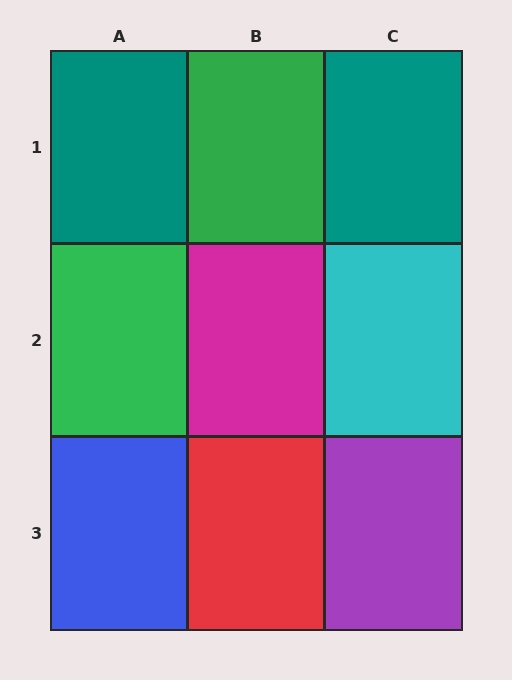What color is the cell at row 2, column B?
Magenta.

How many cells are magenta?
1 cell is magenta.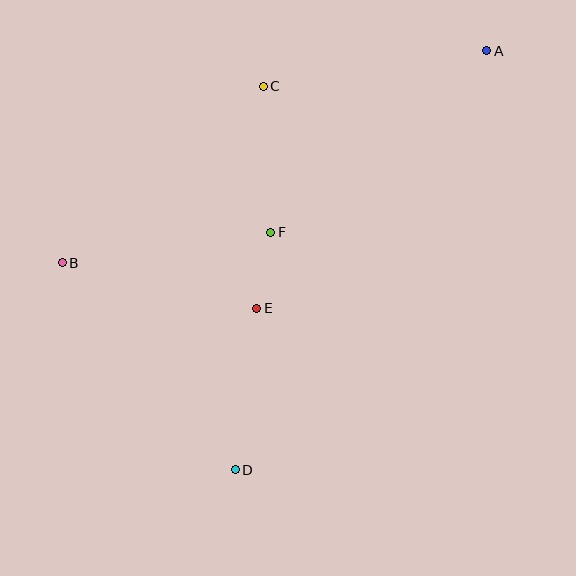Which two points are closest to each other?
Points E and F are closest to each other.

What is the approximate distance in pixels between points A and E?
The distance between A and E is approximately 345 pixels.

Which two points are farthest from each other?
Points A and D are farthest from each other.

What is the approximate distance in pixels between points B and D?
The distance between B and D is approximately 270 pixels.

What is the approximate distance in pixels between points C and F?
The distance between C and F is approximately 146 pixels.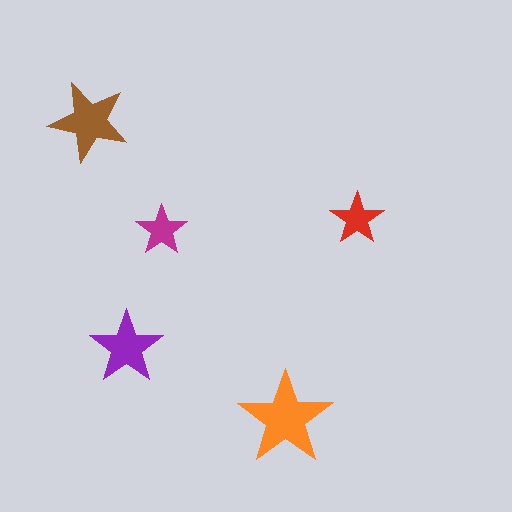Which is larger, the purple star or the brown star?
The brown one.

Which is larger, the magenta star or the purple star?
The purple one.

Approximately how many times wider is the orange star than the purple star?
About 1.5 times wider.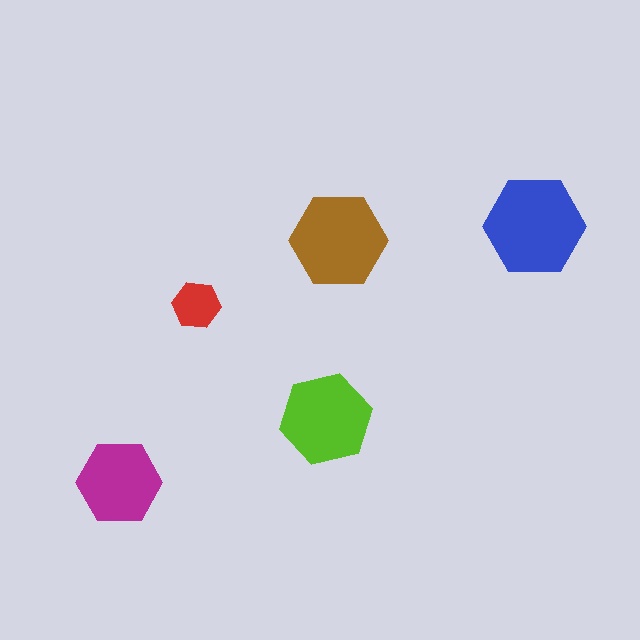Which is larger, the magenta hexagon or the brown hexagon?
The brown one.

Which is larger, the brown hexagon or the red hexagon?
The brown one.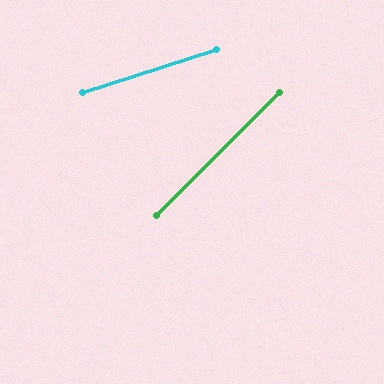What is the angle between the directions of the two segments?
Approximately 27 degrees.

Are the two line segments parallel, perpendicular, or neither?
Neither parallel nor perpendicular — they differ by about 27°.